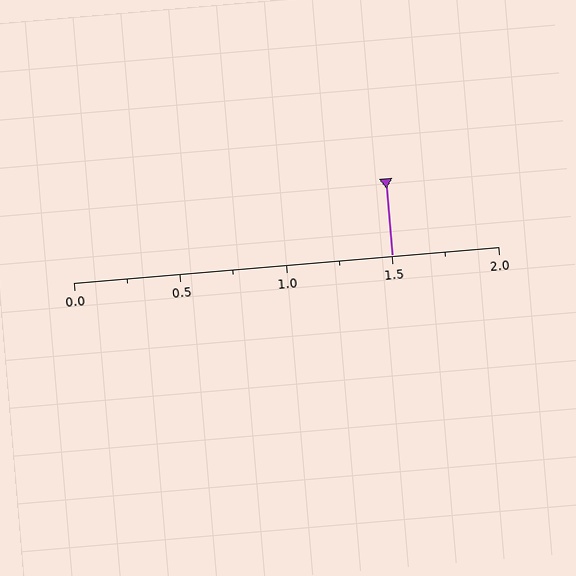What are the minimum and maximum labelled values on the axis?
The axis runs from 0.0 to 2.0.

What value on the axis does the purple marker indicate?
The marker indicates approximately 1.5.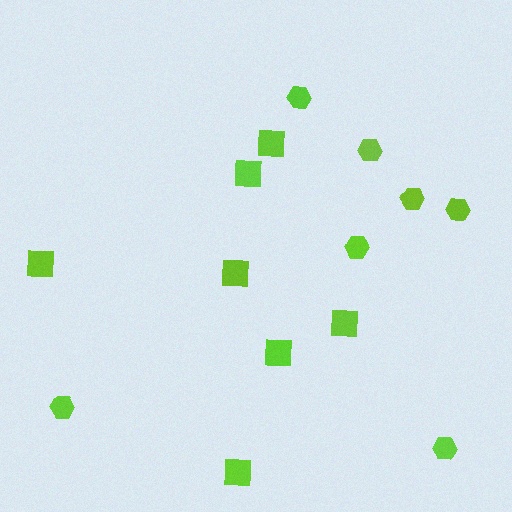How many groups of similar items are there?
There are 2 groups: one group of squares (7) and one group of hexagons (7).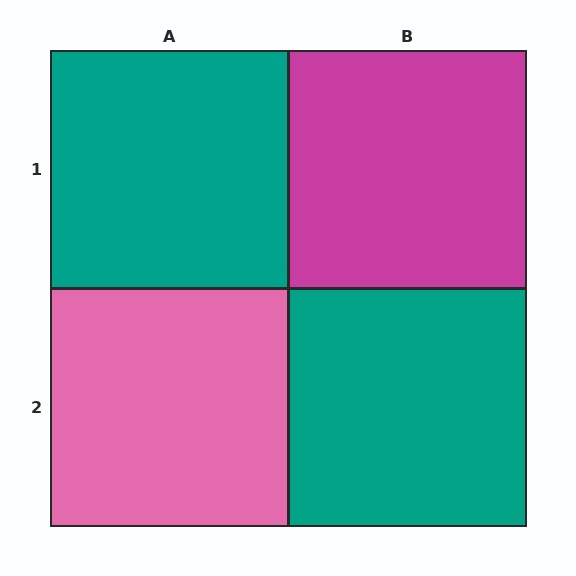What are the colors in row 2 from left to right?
Pink, teal.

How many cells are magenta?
1 cell is magenta.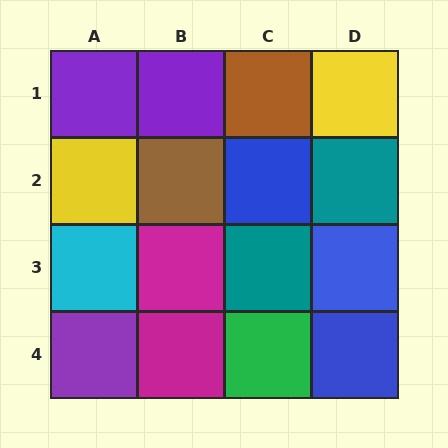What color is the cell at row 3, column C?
Teal.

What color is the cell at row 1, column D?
Yellow.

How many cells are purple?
3 cells are purple.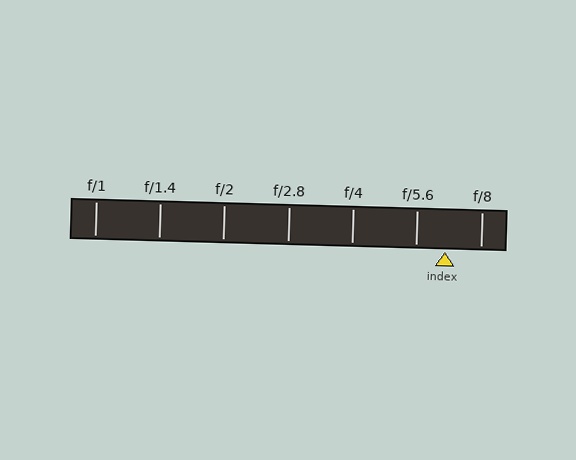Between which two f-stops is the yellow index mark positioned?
The index mark is between f/5.6 and f/8.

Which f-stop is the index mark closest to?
The index mark is closest to f/5.6.